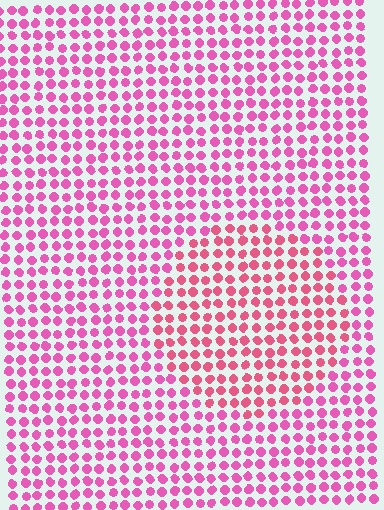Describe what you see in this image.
The image is filled with small pink elements in a uniform arrangement. A circle-shaped region is visible where the elements are tinted to a slightly different hue, forming a subtle color boundary.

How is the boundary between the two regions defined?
The boundary is defined purely by a slight shift in hue (about 21 degrees). Spacing, size, and orientation are identical on both sides.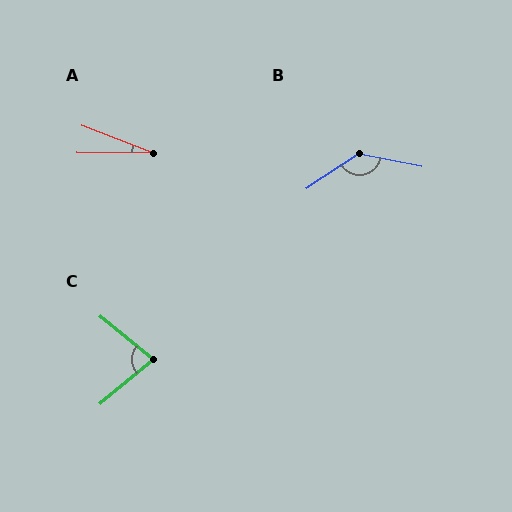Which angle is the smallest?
A, at approximately 21 degrees.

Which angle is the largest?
B, at approximately 135 degrees.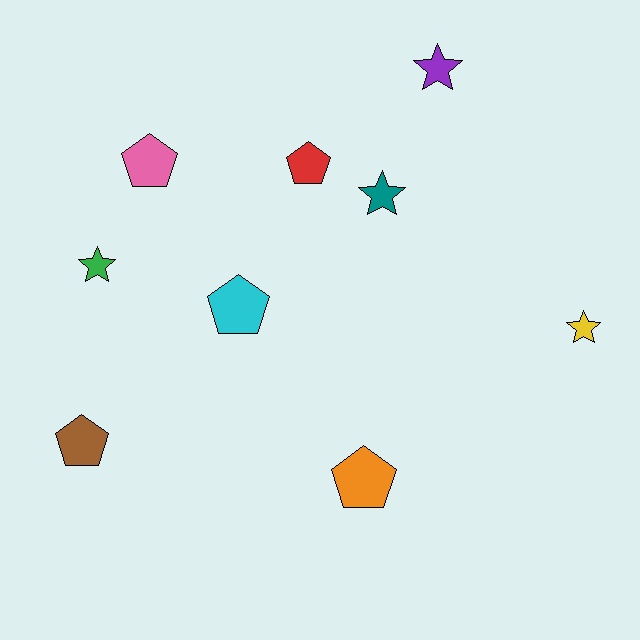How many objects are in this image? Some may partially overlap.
There are 9 objects.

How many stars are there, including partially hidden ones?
There are 4 stars.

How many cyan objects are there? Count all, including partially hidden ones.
There is 1 cyan object.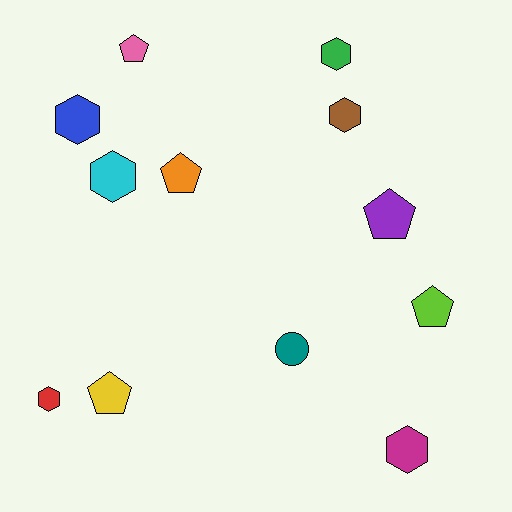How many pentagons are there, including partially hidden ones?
There are 5 pentagons.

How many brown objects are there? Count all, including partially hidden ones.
There is 1 brown object.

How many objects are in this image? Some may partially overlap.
There are 12 objects.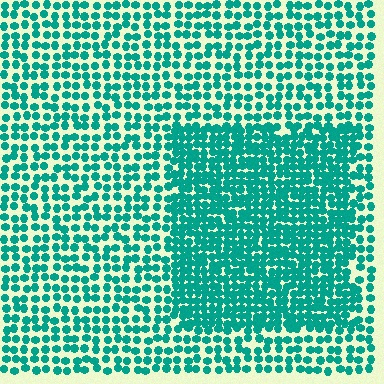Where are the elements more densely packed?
The elements are more densely packed inside the rectangle boundary.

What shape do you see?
I see a rectangle.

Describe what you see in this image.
The image contains small teal elements arranged at two different densities. A rectangle-shaped region is visible where the elements are more densely packed than the surrounding area.